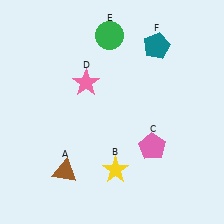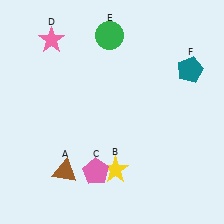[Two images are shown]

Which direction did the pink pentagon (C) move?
The pink pentagon (C) moved left.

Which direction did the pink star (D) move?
The pink star (D) moved up.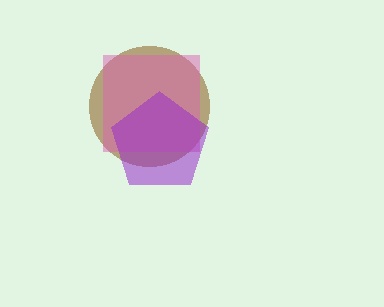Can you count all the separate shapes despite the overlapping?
Yes, there are 3 separate shapes.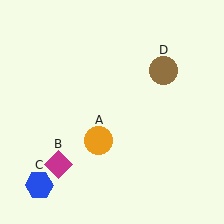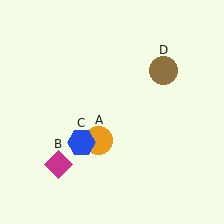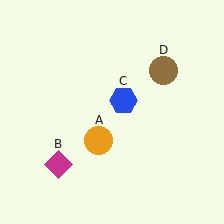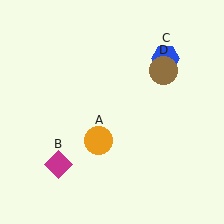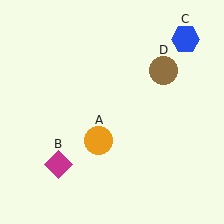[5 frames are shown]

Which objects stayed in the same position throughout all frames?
Orange circle (object A) and magenta diamond (object B) and brown circle (object D) remained stationary.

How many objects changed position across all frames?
1 object changed position: blue hexagon (object C).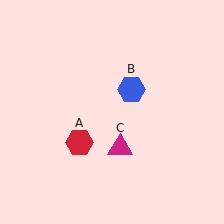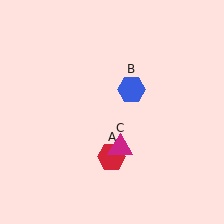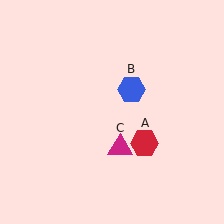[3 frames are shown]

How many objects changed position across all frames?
1 object changed position: red hexagon (object A).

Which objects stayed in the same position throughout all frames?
Blue hexagon (object B) and magenta triangle (object C) remained stationary.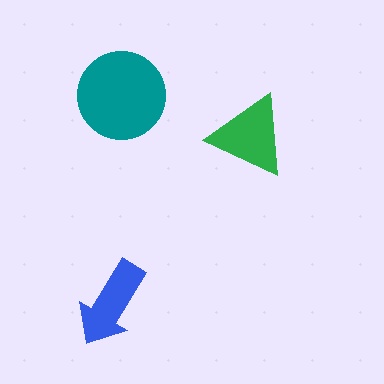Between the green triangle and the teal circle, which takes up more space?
The teal circle.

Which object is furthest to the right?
The green triangle is rightmost.